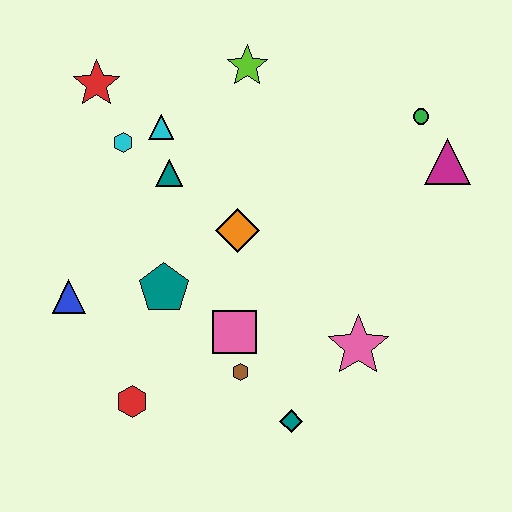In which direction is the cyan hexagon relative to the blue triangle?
The cyan hexagon is above the blue triangle.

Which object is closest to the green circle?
The magenta triangle is closest to the green circle.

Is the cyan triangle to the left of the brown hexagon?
Yes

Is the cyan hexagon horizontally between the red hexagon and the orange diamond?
No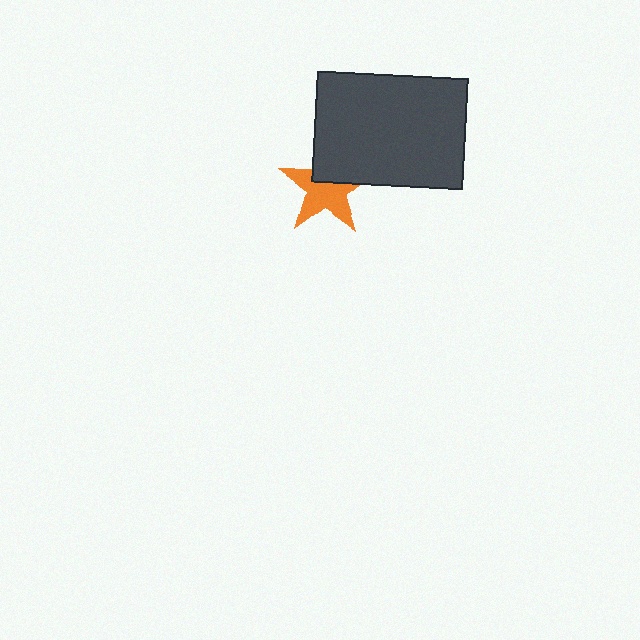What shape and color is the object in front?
The object in front is a dark gray rectangle.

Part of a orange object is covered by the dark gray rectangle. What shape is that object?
It is a star.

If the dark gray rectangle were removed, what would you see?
You would see the complete orange star.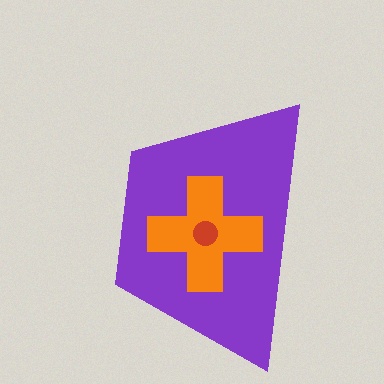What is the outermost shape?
The purple trapezoid.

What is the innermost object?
The red circle.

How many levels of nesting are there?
3.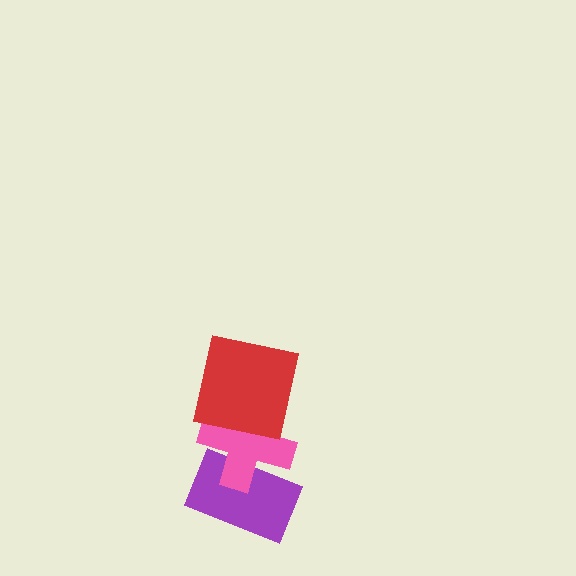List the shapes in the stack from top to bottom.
From top to bottom: the red square, the pink cross, the purple rectangle.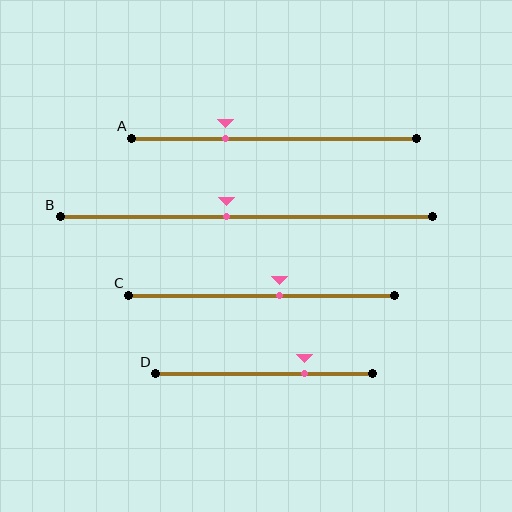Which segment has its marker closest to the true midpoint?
Segment B has its marker closest to the true midpoint.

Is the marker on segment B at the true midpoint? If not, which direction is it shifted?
No, the marker on segment B is shifted to the left by about 5% of the segment length.